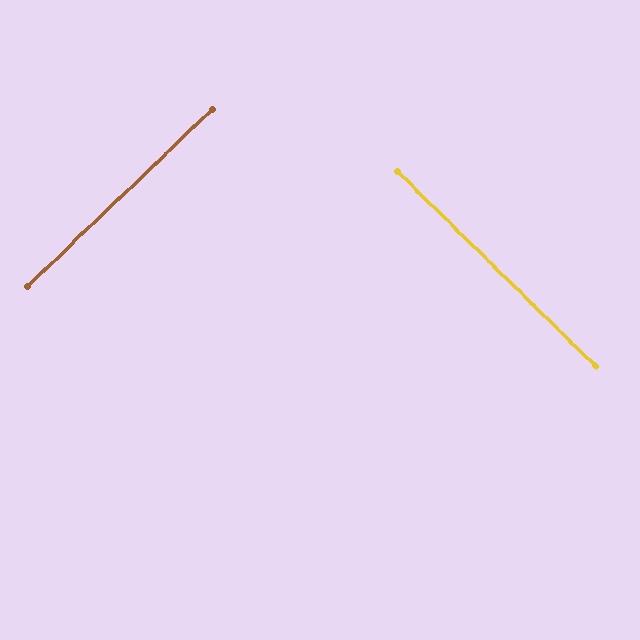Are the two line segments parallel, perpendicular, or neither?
Perpendicular — they meet at approximately 88°.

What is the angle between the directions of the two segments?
Approximately 88 degrees.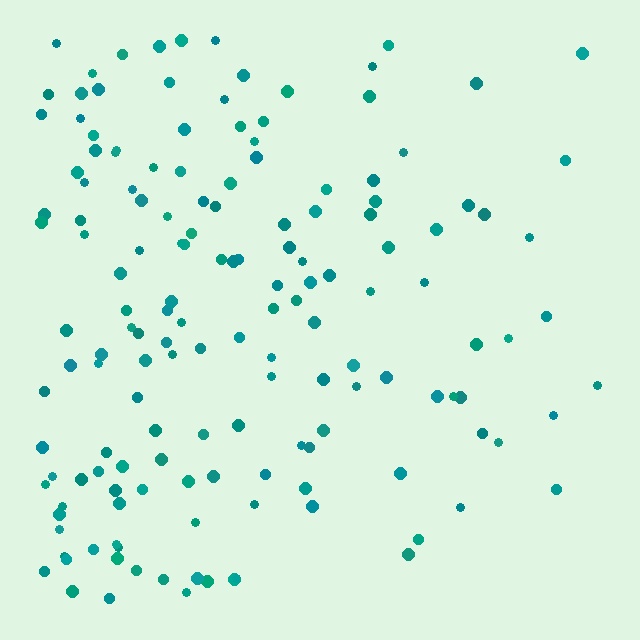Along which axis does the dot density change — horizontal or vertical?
Horizontal.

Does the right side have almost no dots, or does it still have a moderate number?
Still a moderate number, just noticeably fewer than the left.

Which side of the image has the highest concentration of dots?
The left.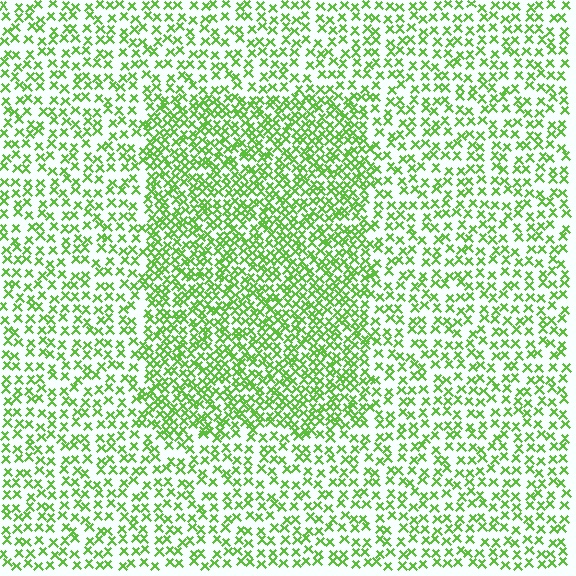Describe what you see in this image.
The image contains small lime elements arranged at two different densities. A rectangle-shaped region is visible where the elements are more densely packed than the surrounding area.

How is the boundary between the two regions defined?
The boundary is defined by a change in element density (approximately 1.8x ratio). All elements are the same color, size, and shape.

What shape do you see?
I see a rectangle.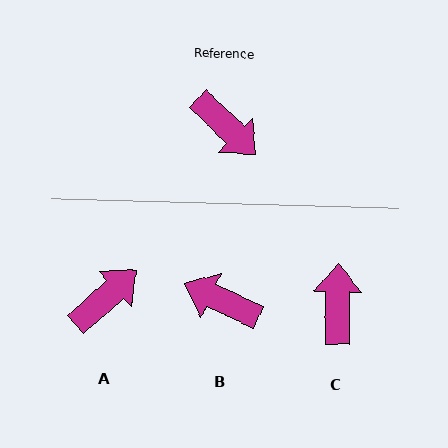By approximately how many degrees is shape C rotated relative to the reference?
Approximately 134 degrees counter-clockwise.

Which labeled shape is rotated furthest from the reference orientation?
B, about 160 degrees away.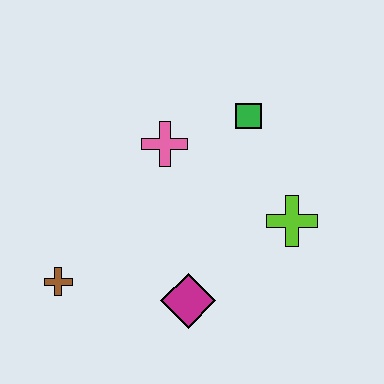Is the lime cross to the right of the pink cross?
Yes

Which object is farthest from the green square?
The brown cross is farthest from the green square.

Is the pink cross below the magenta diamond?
No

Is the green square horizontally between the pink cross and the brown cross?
No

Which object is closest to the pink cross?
The green square is closest to the pink cross.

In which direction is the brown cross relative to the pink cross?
The brown cross is below the pink cross.